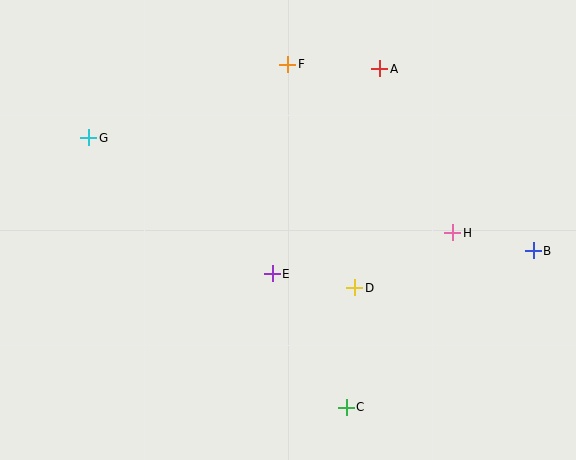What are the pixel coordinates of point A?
Point A is at (380, 69).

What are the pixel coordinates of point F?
Point F is at (288, 64).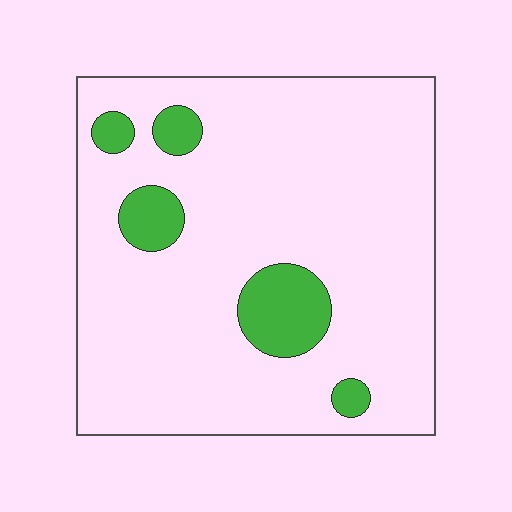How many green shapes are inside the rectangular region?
5.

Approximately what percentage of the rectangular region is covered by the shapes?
Approximately 10%.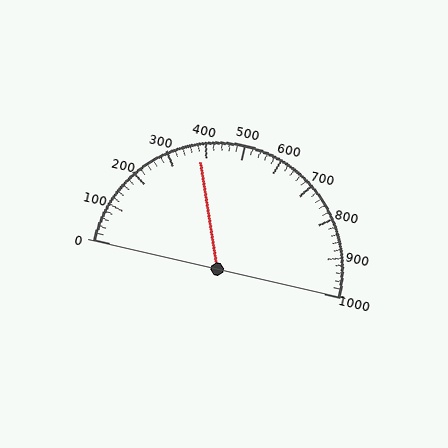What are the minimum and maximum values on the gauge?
The gauge ranges from 0 to 1000.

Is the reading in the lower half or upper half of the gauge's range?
The reading is in the lower half of the range (0 to 1000).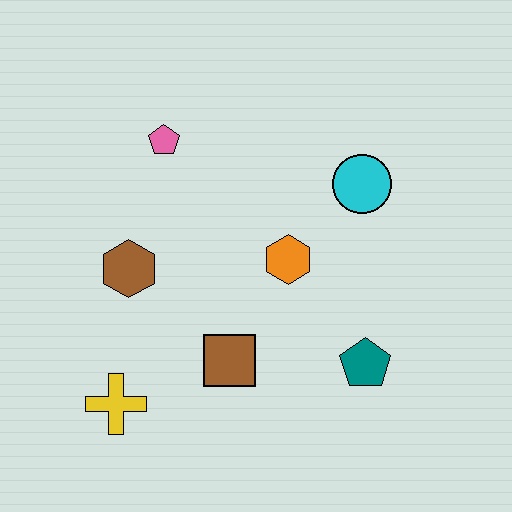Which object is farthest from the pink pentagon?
The teal pentagon is farthest from the pink pentagon.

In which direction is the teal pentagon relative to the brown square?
The teal pentagon is to the right of the brown square.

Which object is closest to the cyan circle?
The orange hexagon is closest to the cyan circle.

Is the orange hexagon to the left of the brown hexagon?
No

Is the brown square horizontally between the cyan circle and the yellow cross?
Yes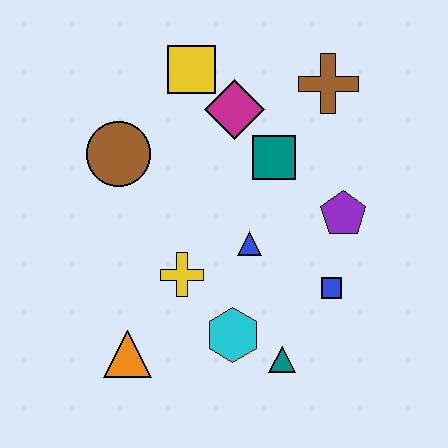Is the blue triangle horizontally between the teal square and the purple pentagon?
No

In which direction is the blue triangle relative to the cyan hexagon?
The blue triangle is above the cyan hexagon.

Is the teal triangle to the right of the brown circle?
Yes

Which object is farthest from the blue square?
The yellow square is farthest from the blue square.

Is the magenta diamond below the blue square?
No